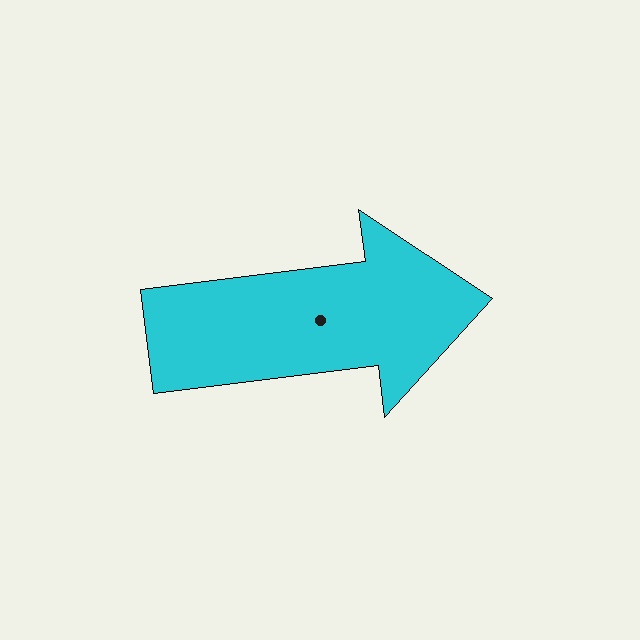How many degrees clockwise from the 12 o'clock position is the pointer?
Approximately 83 degrees.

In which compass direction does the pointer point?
East.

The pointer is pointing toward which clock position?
Roughly 3 o'clock.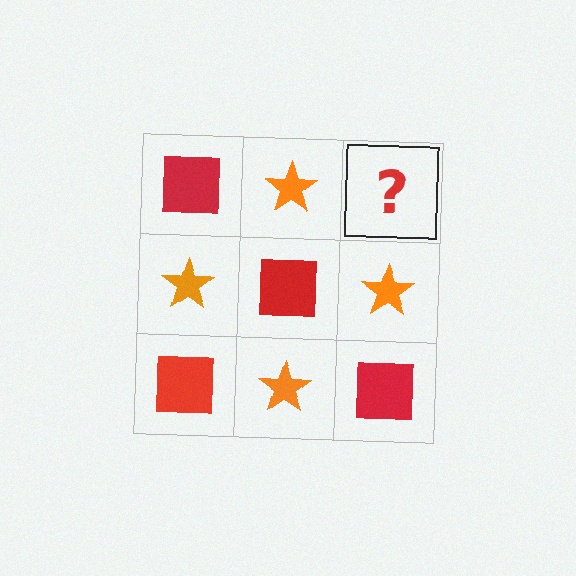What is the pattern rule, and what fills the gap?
The rule is that it alternates red square and orange star in a checkerboard pattern. The gap should be filled with a red square.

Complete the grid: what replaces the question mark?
The question mark should be replaced with a red square.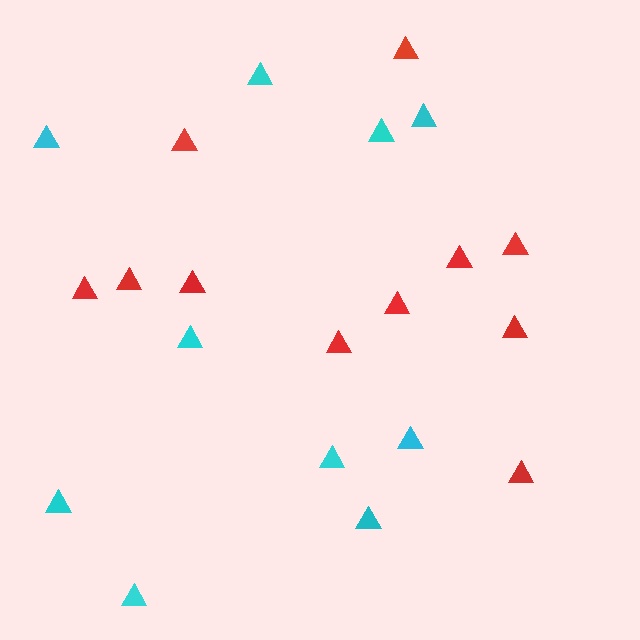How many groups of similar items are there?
There are 2 groups: one group of cyan triangles (10) and one group of red triangles (11).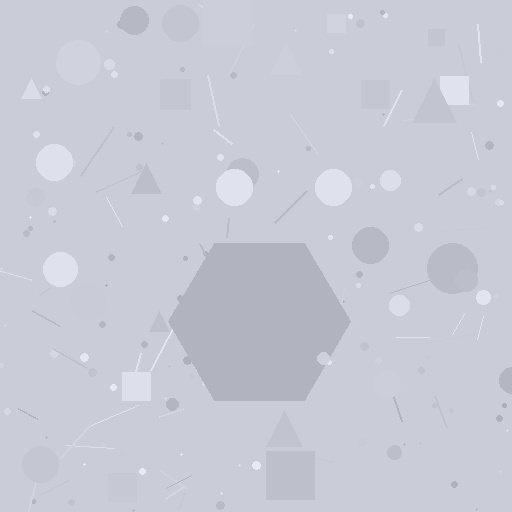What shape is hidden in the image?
A hexagon is hidden in the image.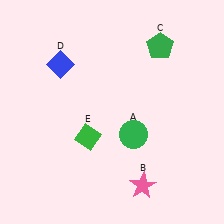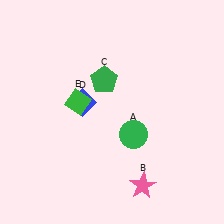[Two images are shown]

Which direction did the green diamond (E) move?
The green diamond (E) moved up.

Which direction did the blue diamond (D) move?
The blue diamond (D) moved down.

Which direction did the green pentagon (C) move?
The green pentagon (C) moved left.